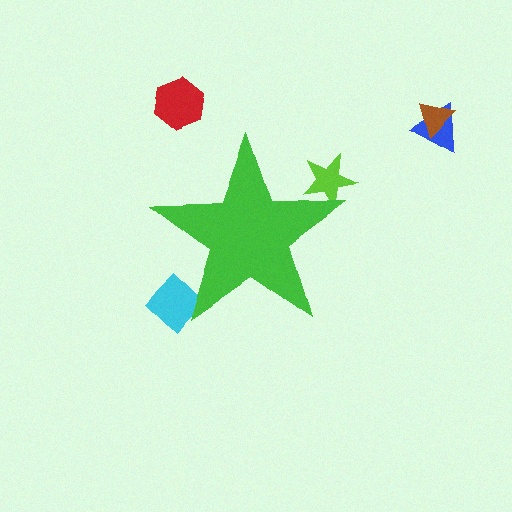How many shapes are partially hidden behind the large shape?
2 shapes are partially hidden.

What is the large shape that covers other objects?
A green star.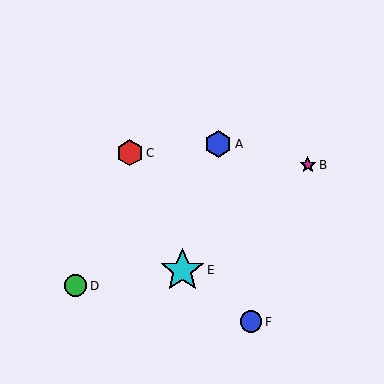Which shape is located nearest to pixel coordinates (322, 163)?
The magenta star (labeled B) at (308, 165) is nearest to that location.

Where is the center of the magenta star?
The center of the magenta star is at (308, 165).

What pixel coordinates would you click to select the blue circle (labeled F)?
Click at (251, 322) to select the blue circle F.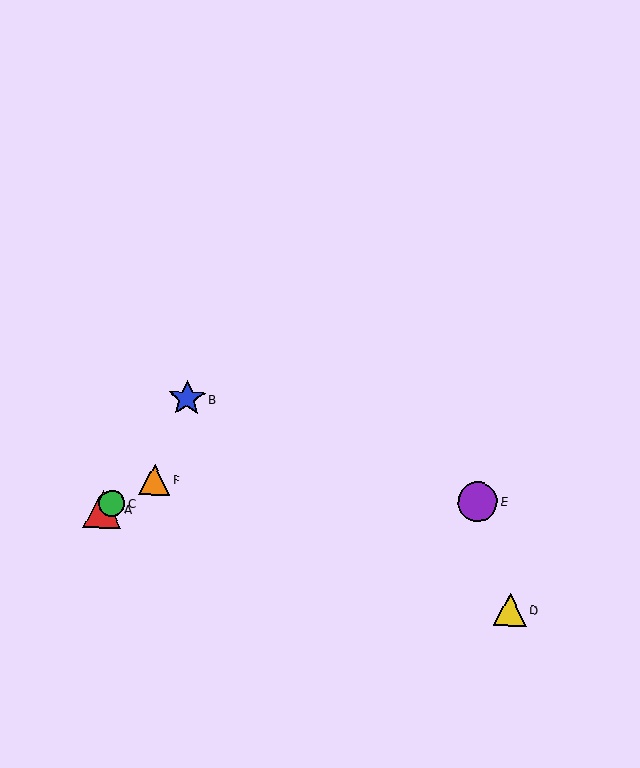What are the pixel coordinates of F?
Object F is at (154, 479).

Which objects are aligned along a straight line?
Objects A, C, F are aligned along a straight line.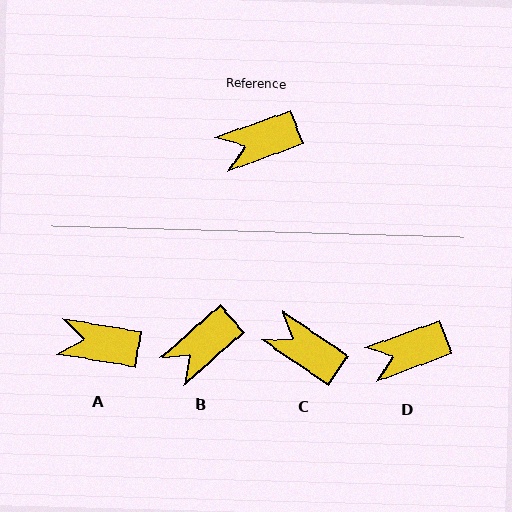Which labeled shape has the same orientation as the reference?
D.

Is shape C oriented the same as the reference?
No, it is off by about 54 degrees.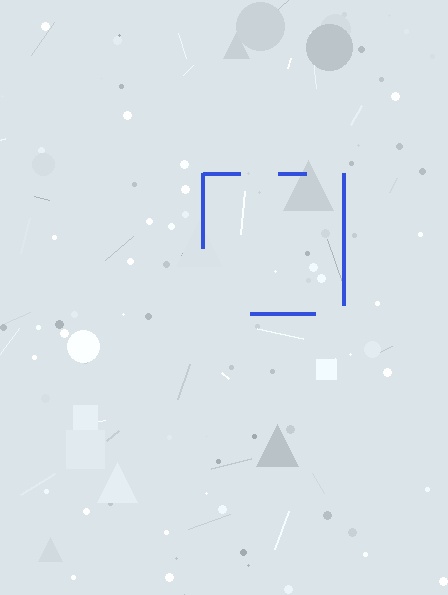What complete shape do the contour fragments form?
The contour fragments form a square.